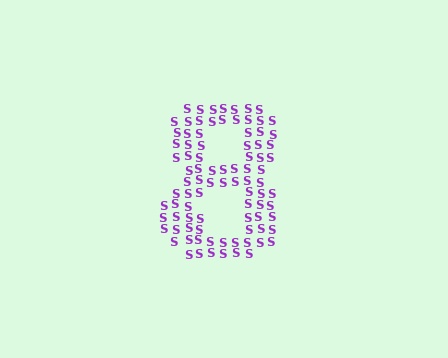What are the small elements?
The small elements are letter S's.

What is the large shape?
The large shape is the digit 8.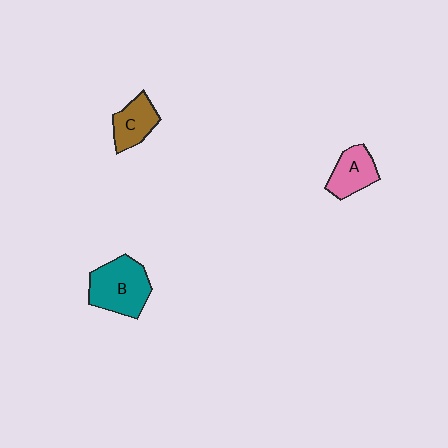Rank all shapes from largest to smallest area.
From largest to smallest: B (teal), A (pink), C (brown).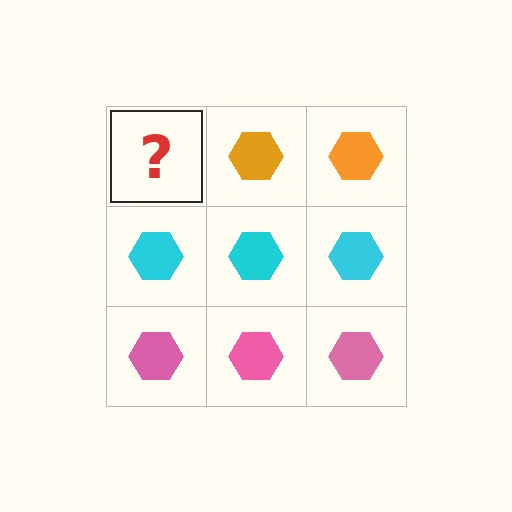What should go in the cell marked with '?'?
The missing cell should contain an orange hexagon.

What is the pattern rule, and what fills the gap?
The rule is that each row has a consistent color. The gap should be filled with an orange hexagon.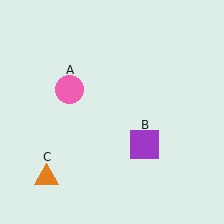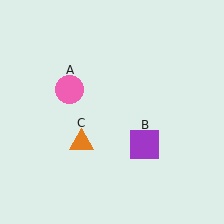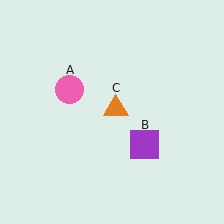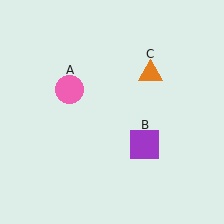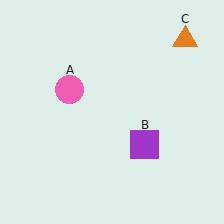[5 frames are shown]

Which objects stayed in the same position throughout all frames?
Pink circle (object A) and purple square (object B) remained stationary.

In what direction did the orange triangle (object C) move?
The orange triangle (object C) moved up and to the right.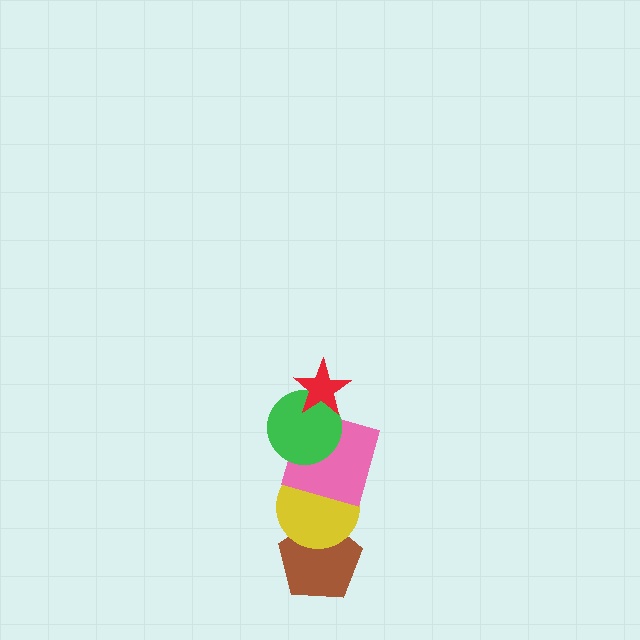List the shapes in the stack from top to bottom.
From top to bottom: the red star, the green circle, the pink square, the yellow circle, the brown pentagon.